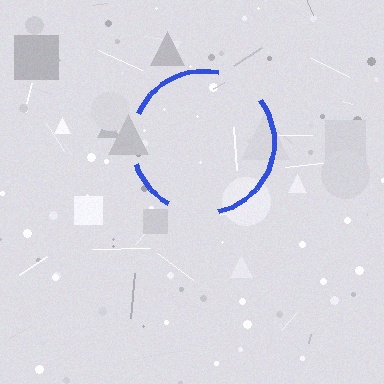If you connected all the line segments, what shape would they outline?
They would outline a circle.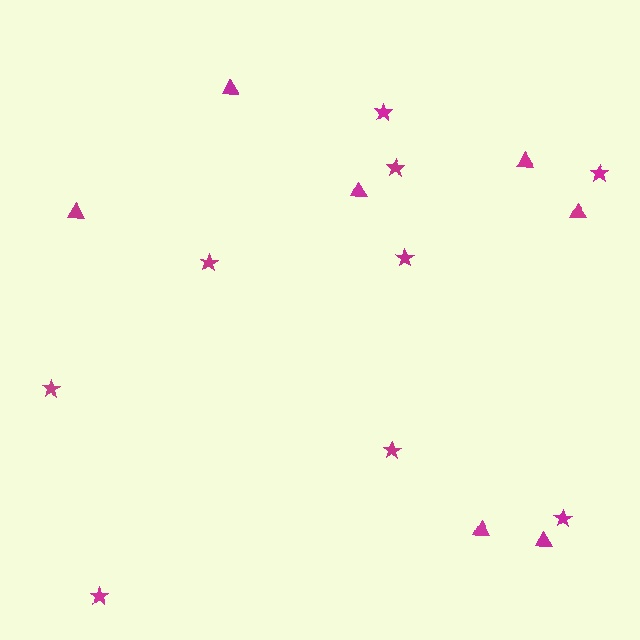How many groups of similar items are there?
There are 2 groups: one group of stars (9) and one group of triangles (7).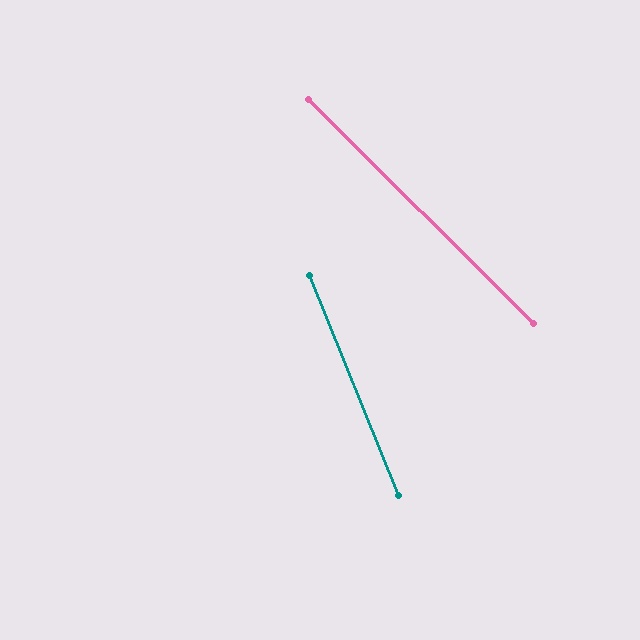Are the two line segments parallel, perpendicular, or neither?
Neither parallel nor perpendicular — they differ by about 23°.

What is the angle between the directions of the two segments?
Approximately 23 degrees.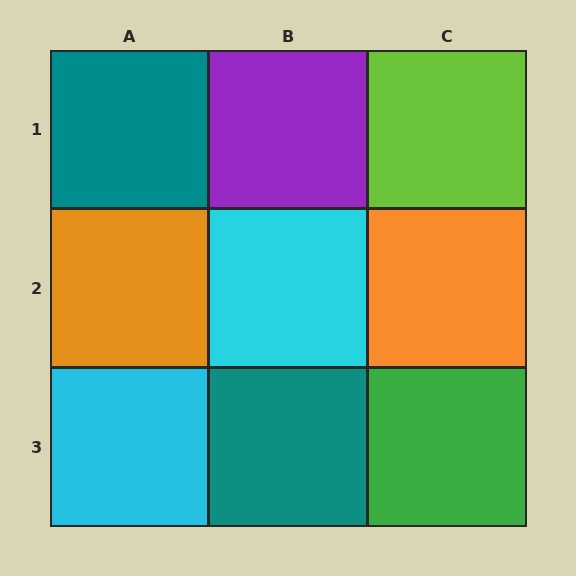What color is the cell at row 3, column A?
Cyan.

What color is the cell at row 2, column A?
Orange.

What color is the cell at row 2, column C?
Orange.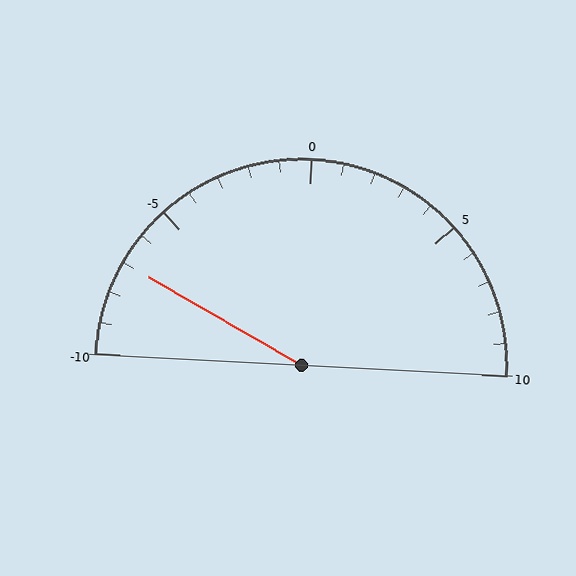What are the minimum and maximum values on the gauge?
The gauge ranges from -10 to 10.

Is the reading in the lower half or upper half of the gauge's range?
The reading is in the lower half of the range (-10 to 10).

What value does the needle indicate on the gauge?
The needle indicates approximately -7.